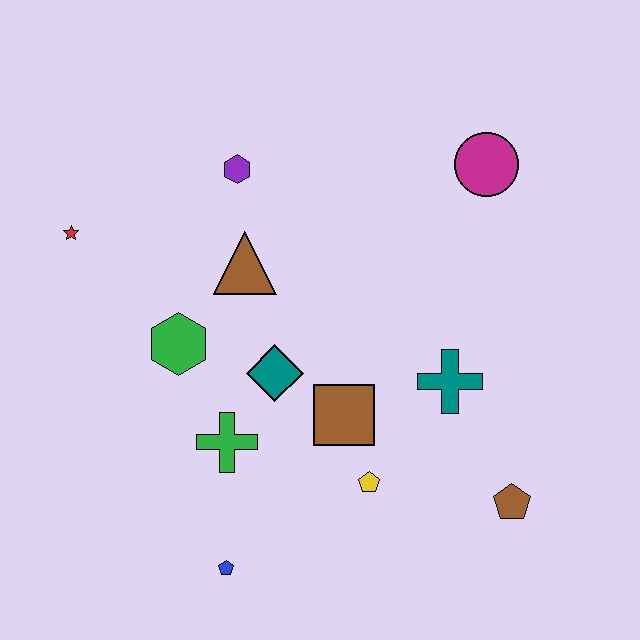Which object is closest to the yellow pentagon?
The brown square is closest to the yellow pentagon.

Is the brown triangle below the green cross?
No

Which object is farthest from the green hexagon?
The brown pentagon is farthest from the green hexagon.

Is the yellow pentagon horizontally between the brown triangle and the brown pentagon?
Yes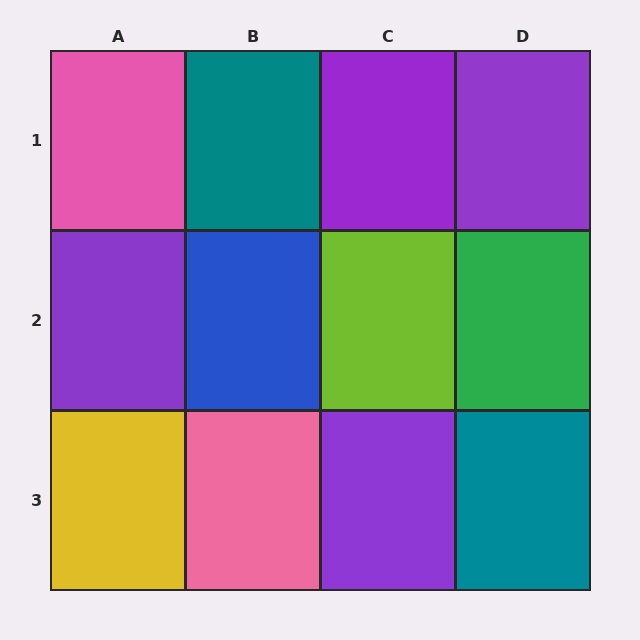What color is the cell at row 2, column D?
Green.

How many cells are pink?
2 cells are pink.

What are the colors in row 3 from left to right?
Yellow, pink, purple, teal.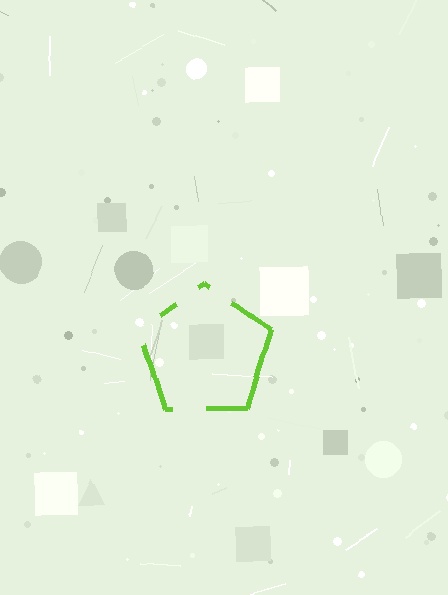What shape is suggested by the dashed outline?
The dashed outline suggests a pentagon.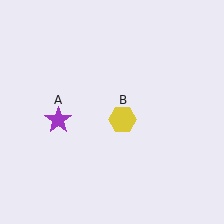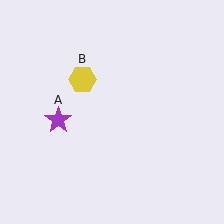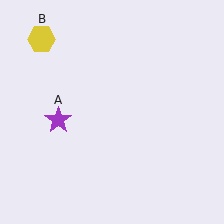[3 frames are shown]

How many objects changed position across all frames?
1 object changed position: yellow hexagon (object B).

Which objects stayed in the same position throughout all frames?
Purple star (object A) remained stationary.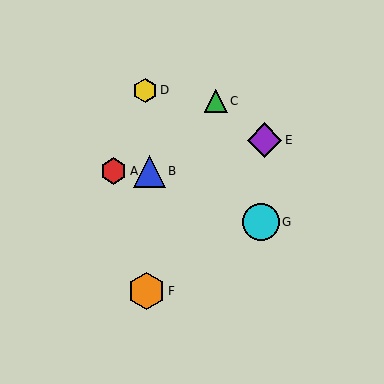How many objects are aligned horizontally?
2 objects (A, B) are aligned horizontally.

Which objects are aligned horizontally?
Objects A, B are aligned horizontally.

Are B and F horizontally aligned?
No, B is at y≈171 and F is at y≈291.